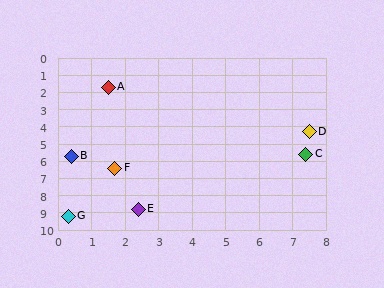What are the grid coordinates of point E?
Point E is at approximately (2.4, 8.8).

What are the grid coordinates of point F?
Point F is at approximately (1.7, 6.4).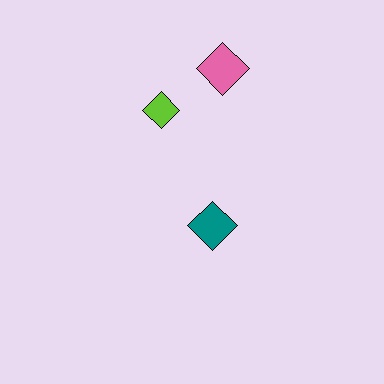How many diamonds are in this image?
There are 3 diamonds.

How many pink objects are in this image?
There is 1 pink object.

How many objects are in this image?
There are 3 objects.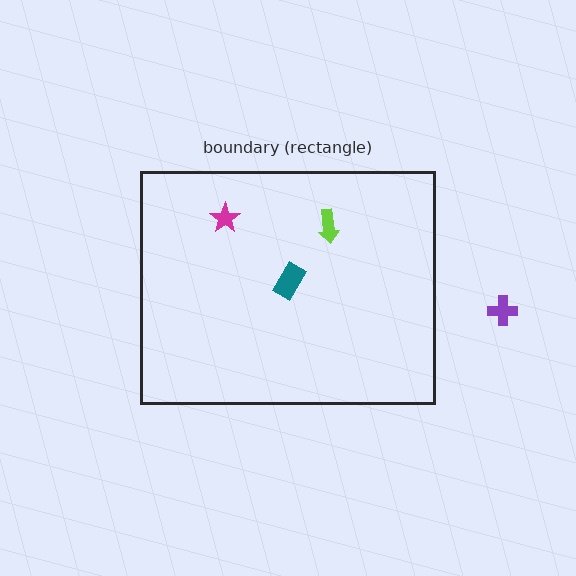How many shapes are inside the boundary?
3 inside, 1 outside.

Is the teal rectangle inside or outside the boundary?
Inside.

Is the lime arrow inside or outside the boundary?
Inside.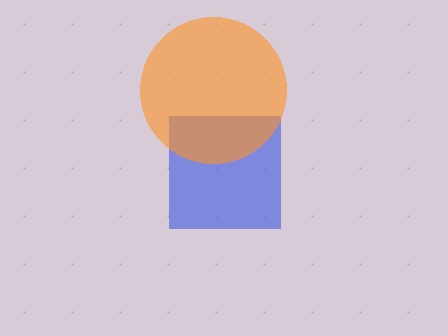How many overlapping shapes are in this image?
There are 2 overlapping shapes in the image.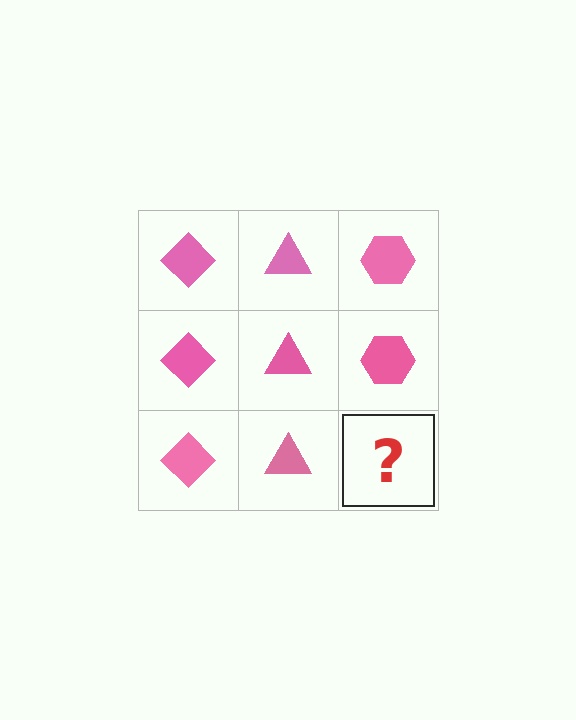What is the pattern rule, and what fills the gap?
The rule is that each column has a consistent shape. The gap should be filled with a pink hexagon.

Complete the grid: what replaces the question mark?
The question mark should be replaced with a pink hexagon.